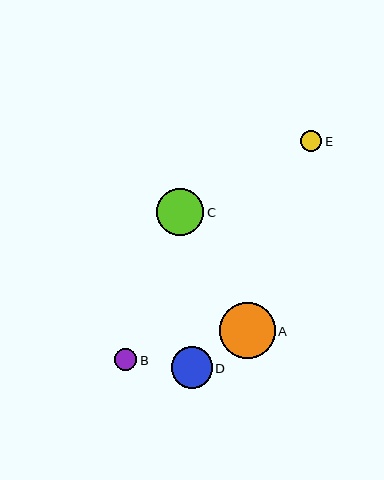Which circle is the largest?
Circle A is the largest with a size of approximately 56 pixels.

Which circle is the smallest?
Circle E is the smallest with a size of approximately 21 pixels.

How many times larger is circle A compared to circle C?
Circle A is approximately 1.2 times the size of circle C.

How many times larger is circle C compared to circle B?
Circle C is approximately 2.1 times the size of circle B.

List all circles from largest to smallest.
From largest to smallest: A, C, D, B, E.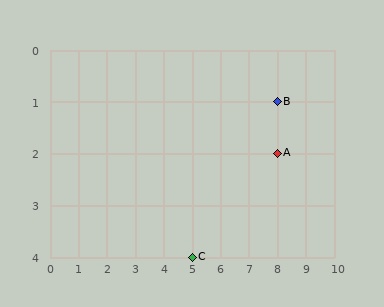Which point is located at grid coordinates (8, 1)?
Point B is at (8, 1).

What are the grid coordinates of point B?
Point B is at grid coordinates (8, 1).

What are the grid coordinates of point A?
Point A is at grid coordinates (8, 2).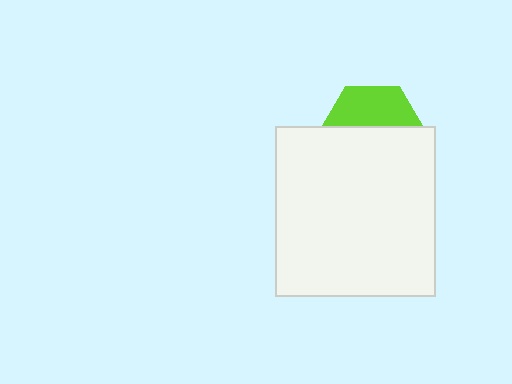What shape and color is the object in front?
The object in front is a white rectangle.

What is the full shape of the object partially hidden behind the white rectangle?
The partially hidden object is a lime hexagon.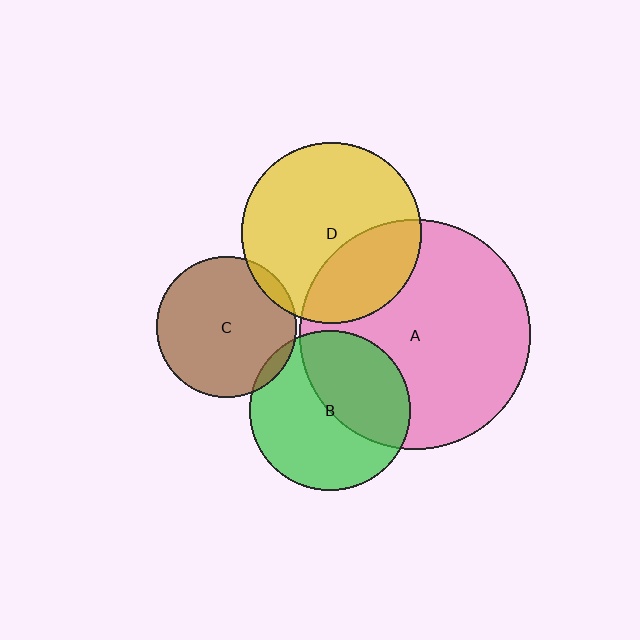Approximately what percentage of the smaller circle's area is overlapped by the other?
Approximately 5%.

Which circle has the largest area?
Circle A (pink).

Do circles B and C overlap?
Yes.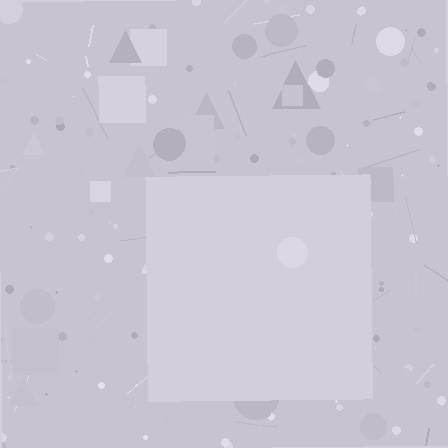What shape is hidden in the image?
A square is hidden in the image.